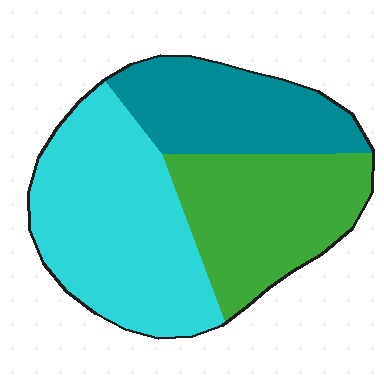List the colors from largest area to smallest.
From largest to smallest: cyan, green, teal.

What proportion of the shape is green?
Green covers around 30% of the shape.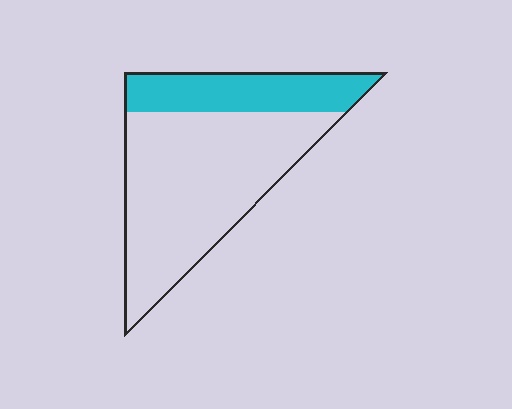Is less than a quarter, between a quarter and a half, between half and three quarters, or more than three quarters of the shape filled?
Between a quarter and a half.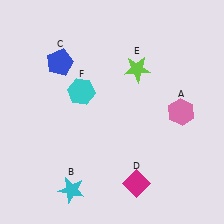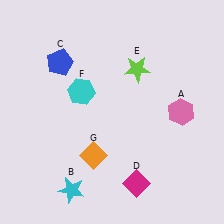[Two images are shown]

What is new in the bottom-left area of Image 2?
An orange diamond (G) was added in the bottom-left area of Image 2.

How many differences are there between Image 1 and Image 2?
There is 1 difference between the two images.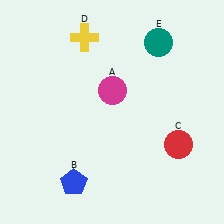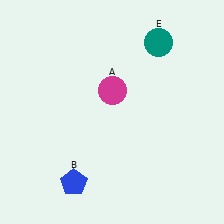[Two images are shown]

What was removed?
The yellow cross (D), the red circle (C) were removed in Image 2.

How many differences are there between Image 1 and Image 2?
There are 2 differences between the two images.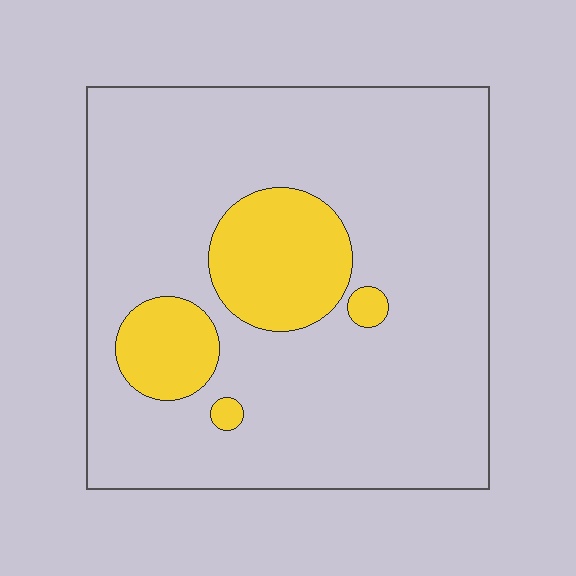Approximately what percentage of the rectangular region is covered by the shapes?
Approximately 15%.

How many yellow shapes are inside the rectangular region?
4.